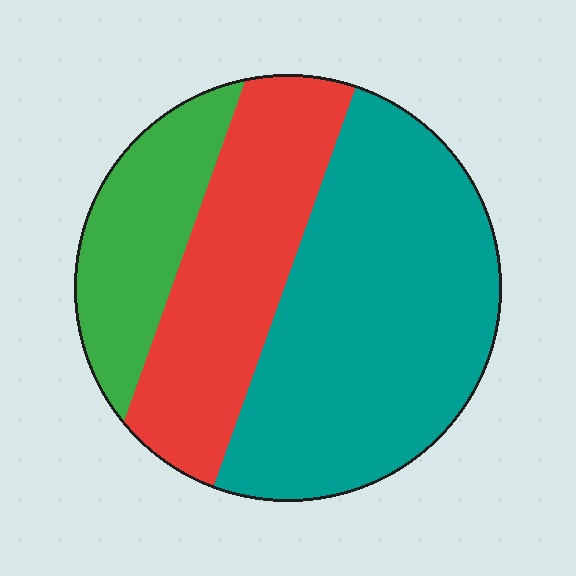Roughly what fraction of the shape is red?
Red takes up between a sixth and a third of the shape.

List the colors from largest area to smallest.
From largest to smallest: teal, red, green.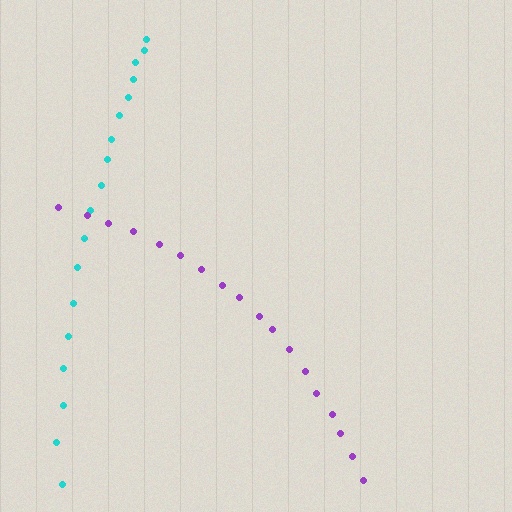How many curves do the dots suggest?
There are 2 distinct paths.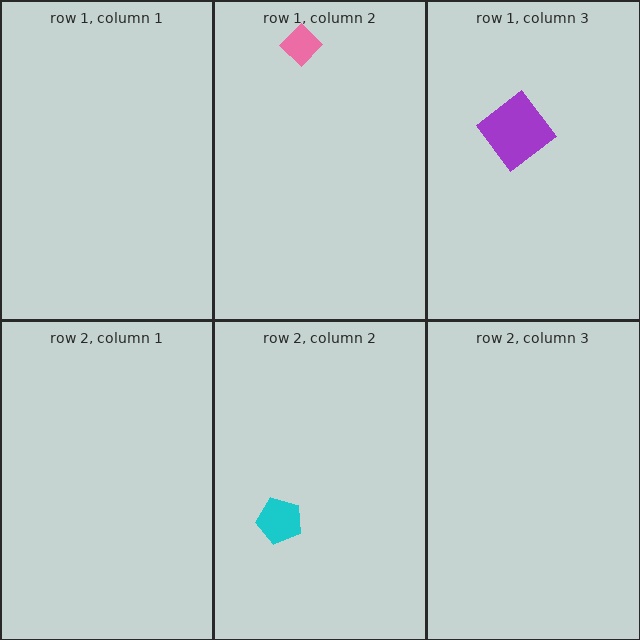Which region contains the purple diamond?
The row 1, column 3 region.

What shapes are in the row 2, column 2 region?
The cyan pentagon.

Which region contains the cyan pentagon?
The row 2, column 2 region.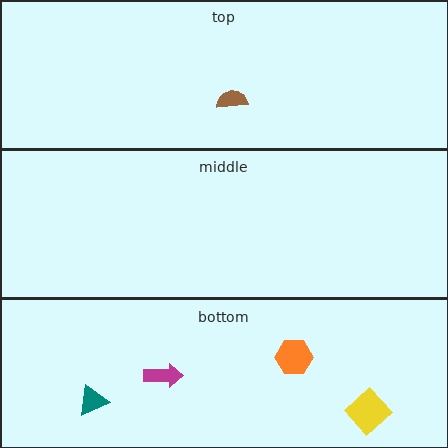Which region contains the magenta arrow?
The bottom region.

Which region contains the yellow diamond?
The bottom region.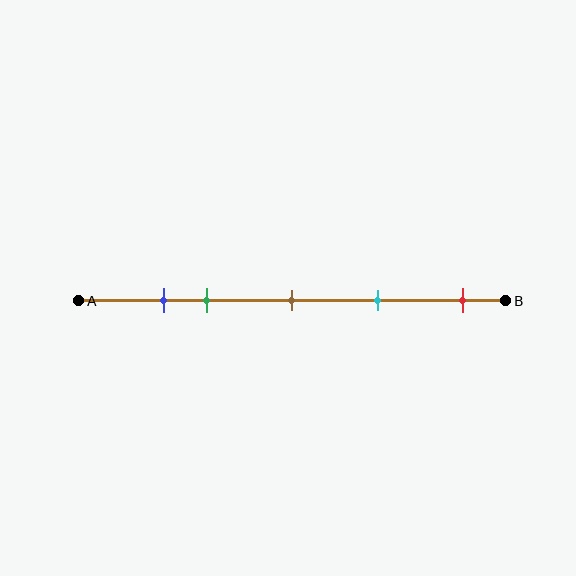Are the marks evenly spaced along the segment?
No, the marks are not evenly spaced.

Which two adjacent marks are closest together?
The blue and green marks are the closest adjacent pair.